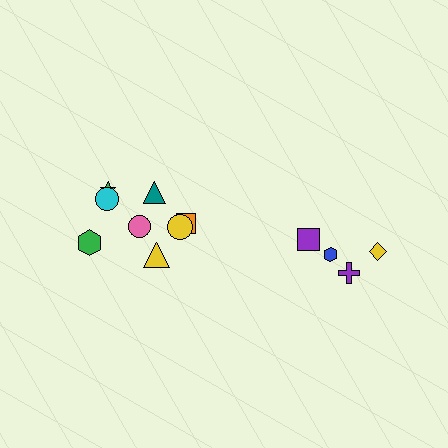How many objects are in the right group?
There are 4 objects.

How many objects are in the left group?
There are 8 objects.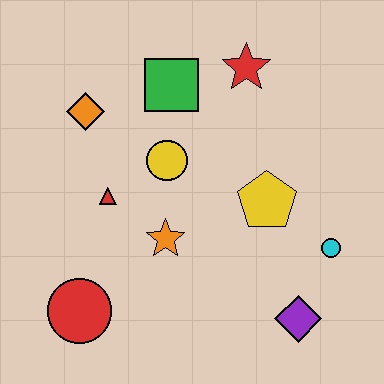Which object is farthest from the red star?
The red circle is farthest from the red star.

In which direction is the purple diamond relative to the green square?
The purple diamond is below the green square.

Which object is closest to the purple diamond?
The cyan circle is closest to the purple diamond.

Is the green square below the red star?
Yes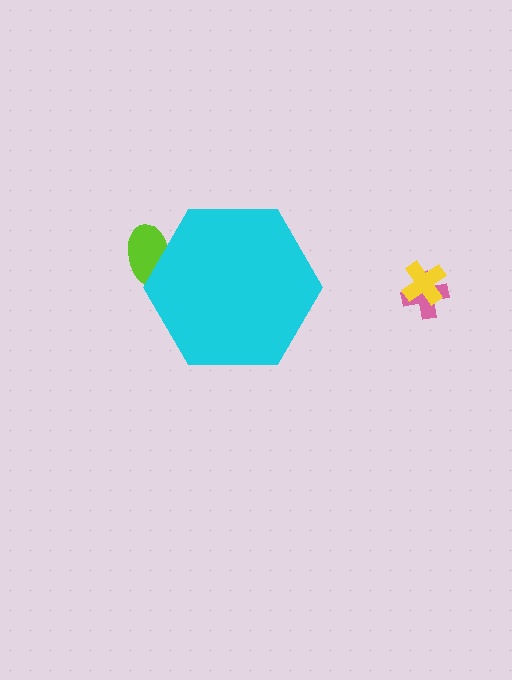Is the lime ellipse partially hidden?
Yes, the lime ellipse is partially hidden behind the cyan hexagon.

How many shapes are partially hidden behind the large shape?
1 shape is partially hidden.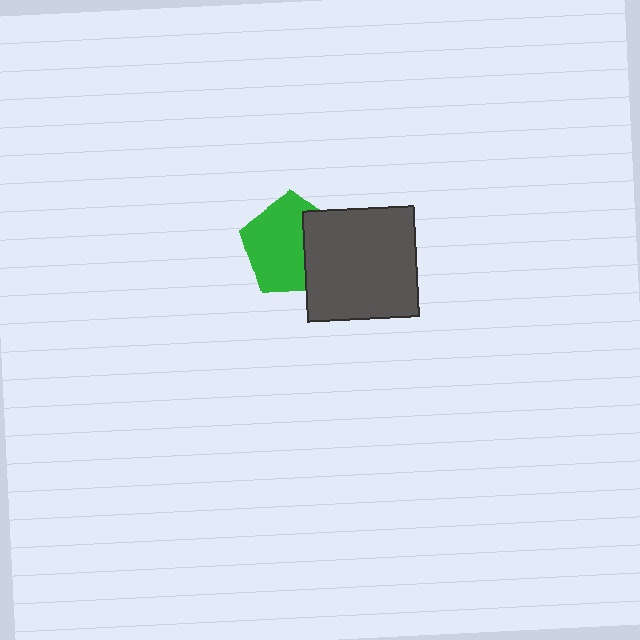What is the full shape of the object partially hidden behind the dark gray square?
The partially hidden object is a green pentagon.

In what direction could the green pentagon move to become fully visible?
The green pentagon could move left. That would shift it out from behind the dark gray square entirely.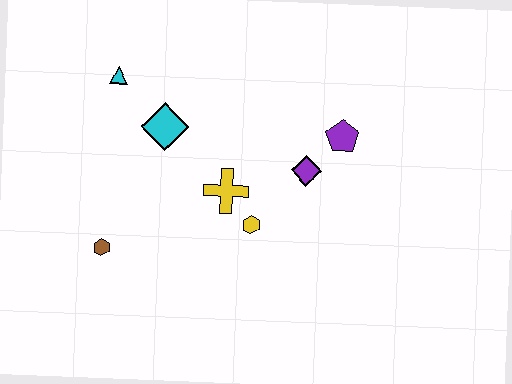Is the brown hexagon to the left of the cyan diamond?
Yes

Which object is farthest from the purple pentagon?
The brown hexagon is farthest from the purple pentagon.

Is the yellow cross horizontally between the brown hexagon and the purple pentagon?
Yes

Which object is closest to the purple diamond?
The purple pentagon is closest to the purple diamond.